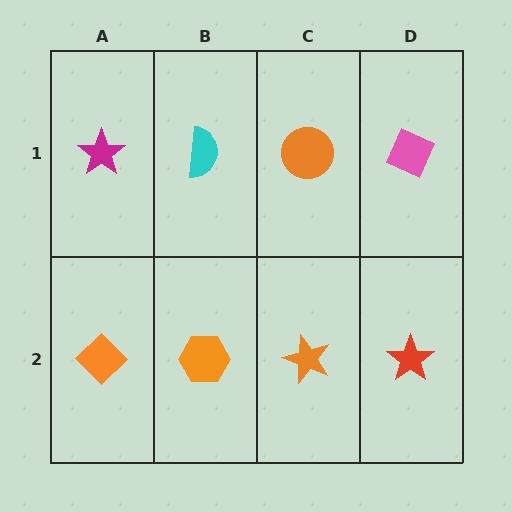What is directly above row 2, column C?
An orange circle.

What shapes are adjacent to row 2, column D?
A pink diamond (row 1, column D), an orange star (row 2, column C).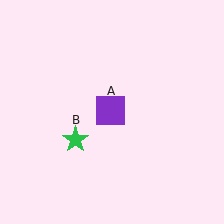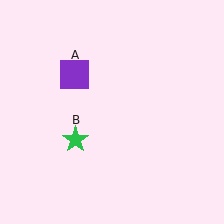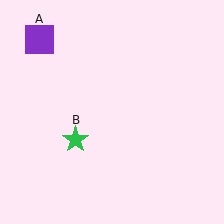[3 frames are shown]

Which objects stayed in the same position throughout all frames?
Green star (object B) remained stationary.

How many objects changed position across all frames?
1 object changed position: purple square (object A).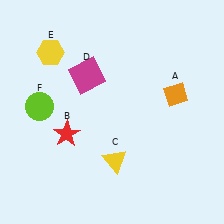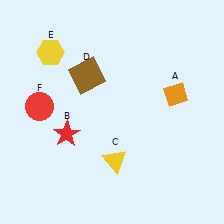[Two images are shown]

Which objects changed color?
D changed from magenta to brown. F changed from lime to red.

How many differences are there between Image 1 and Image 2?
There are 2 differences between the two images.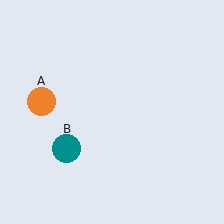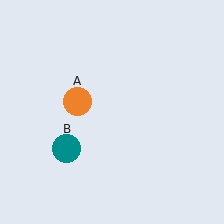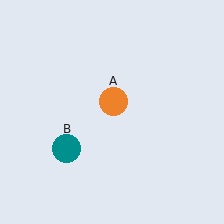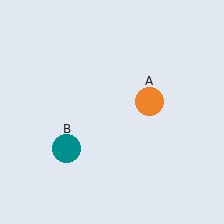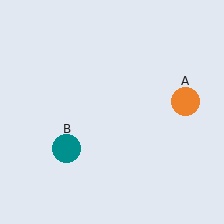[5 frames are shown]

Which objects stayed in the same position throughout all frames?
Teal circle (object B) remained stationary.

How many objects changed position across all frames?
1 object changed position: orange circle (object A).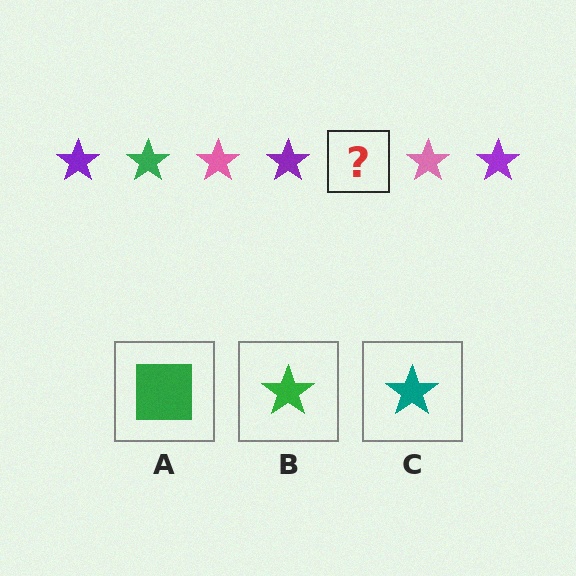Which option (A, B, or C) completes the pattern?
B.